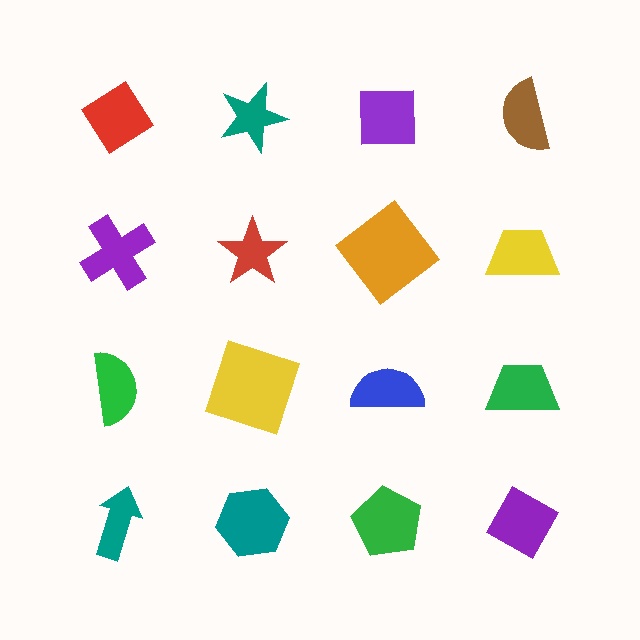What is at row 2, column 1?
A purple cross.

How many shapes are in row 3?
4 shapes.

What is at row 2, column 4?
A yellow trapezoid.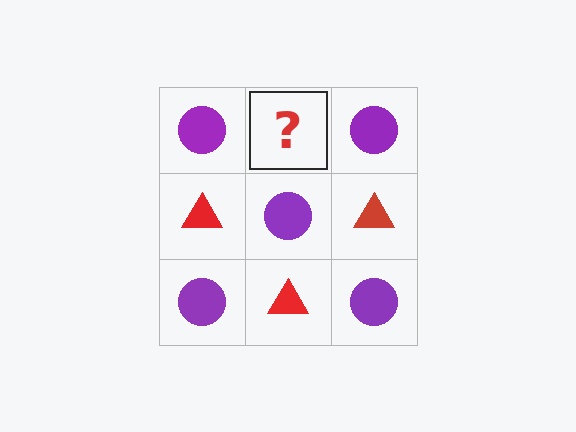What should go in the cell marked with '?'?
The missing cell should contain a red triangle.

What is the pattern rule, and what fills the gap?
The rule is that it alternates purple circle and red triangle in a checkerboard pattern. The gap should be filled with a red triangle.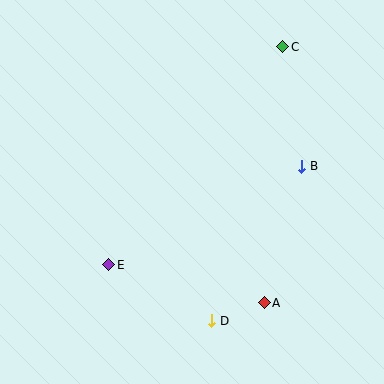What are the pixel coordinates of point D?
Point D is at (212, 321).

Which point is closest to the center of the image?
Point E at (109, 265) is closest to the center.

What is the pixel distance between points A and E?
The distance between A and E is 160 pixels.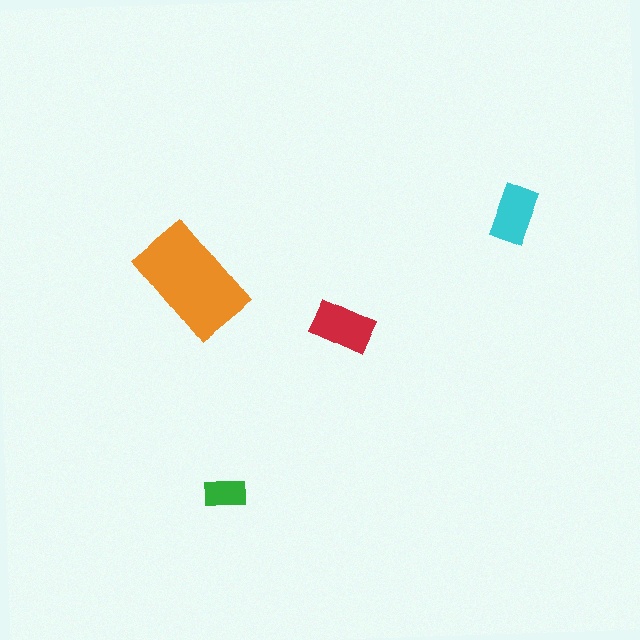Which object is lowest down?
The green rectangle is bottommost.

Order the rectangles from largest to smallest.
the orange one, the red one, the cyan one, the green one.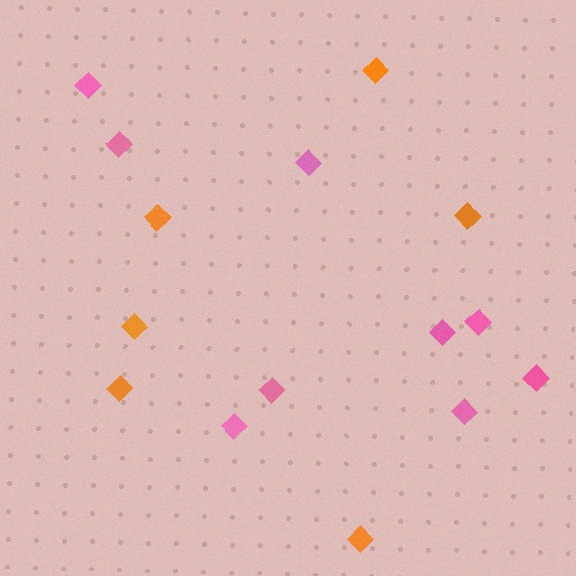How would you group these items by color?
There are 2 groups: one group of orange diamonds (6) and one group of pink diamonds (9).